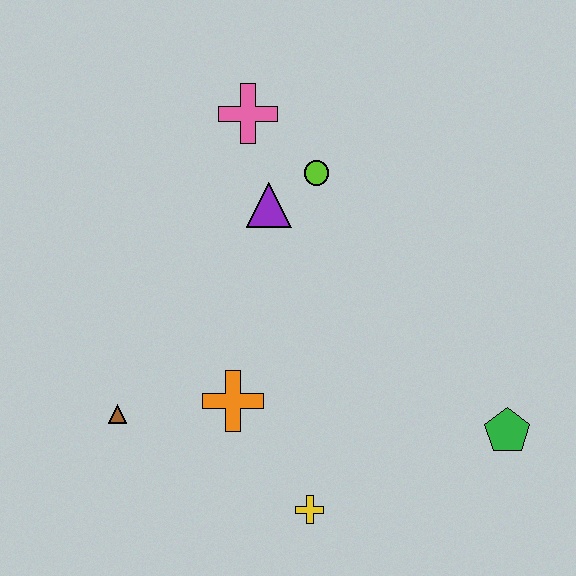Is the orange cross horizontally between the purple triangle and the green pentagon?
No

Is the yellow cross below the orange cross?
Yes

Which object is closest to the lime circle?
The purple triangle is closest to the lime circle.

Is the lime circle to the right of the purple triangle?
Yes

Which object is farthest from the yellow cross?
The pink cross is farthest from the yellow cross.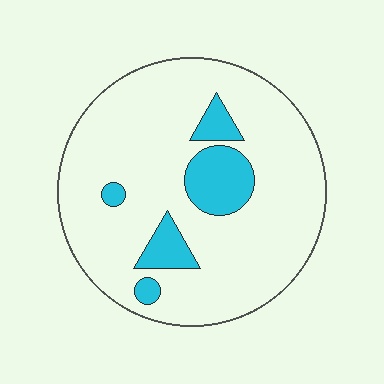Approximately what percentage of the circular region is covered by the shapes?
Approximately 15%.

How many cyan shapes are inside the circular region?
5.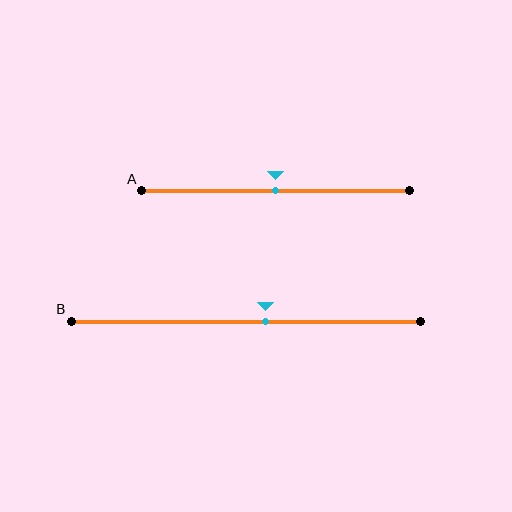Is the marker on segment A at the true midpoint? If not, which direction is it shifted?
Yes, the marker on segment A is at the true midpoint.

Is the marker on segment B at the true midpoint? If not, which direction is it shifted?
No, the marker on segment B is shifted to the right by about 6% of the segment length.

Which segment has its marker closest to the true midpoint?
Segment A has its marker closest to the true midpoint.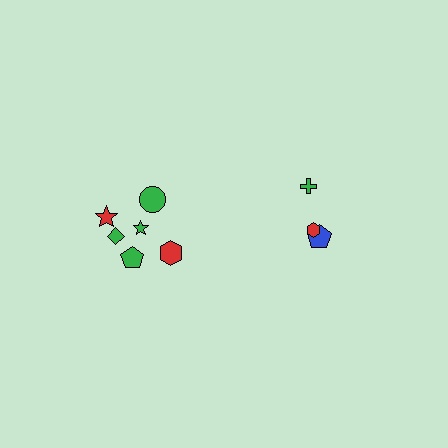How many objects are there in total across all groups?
There are 9 objects.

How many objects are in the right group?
There are 3 objects.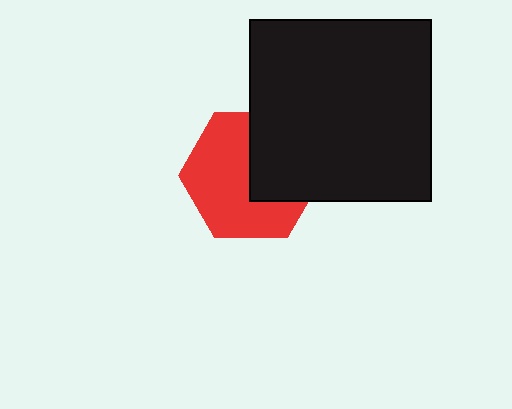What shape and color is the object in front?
The object in front is a black square.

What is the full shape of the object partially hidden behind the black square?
The partially hidden object is a red hexagon.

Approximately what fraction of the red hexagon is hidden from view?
Roughly 39% of the red hexagon is hidden behind the black square.